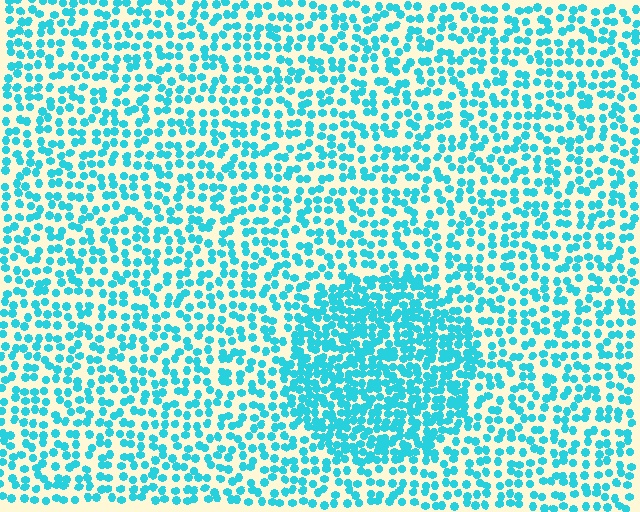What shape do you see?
I see a circle.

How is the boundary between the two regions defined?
The boundary is defined by a change in element density (approximately 1.9x ratio). All elements are the same color, size, and shape.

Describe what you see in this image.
The image contains small cyan elements arranged at two different densities. A circle-shaped region is visible where the elements are more densely packed than the surrounding area.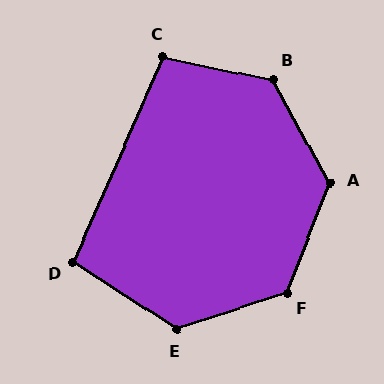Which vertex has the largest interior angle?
B, at approximately 131 degrees.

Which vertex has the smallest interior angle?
D, at approximately 99 degrees.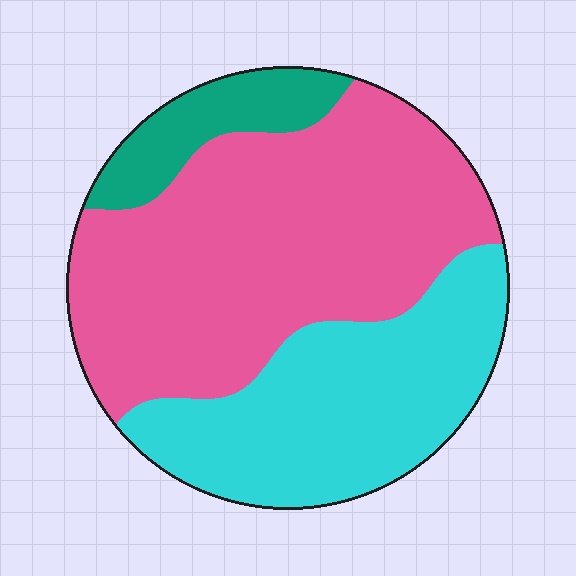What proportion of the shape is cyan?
Cyan takes up between a quarter and a half of the shape.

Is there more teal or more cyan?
Cyan.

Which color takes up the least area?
Teal, at roughly 10%.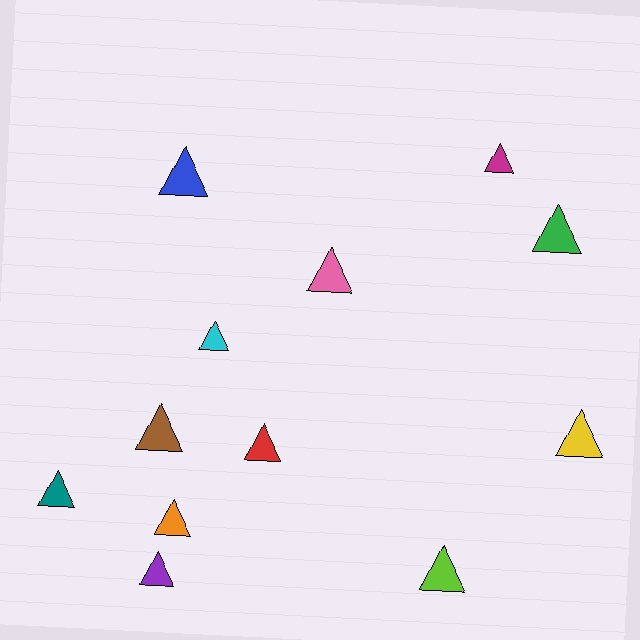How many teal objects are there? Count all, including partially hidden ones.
There is 1 teal object.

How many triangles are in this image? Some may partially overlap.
There are 12 triangles.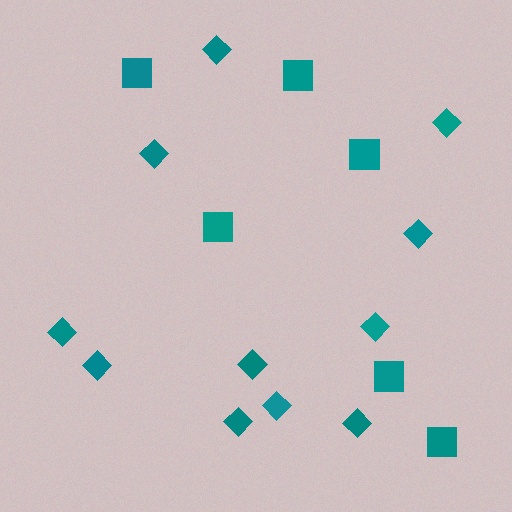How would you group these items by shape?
There are 2 groups: one group of diamonds (11) and one group of squares (6).